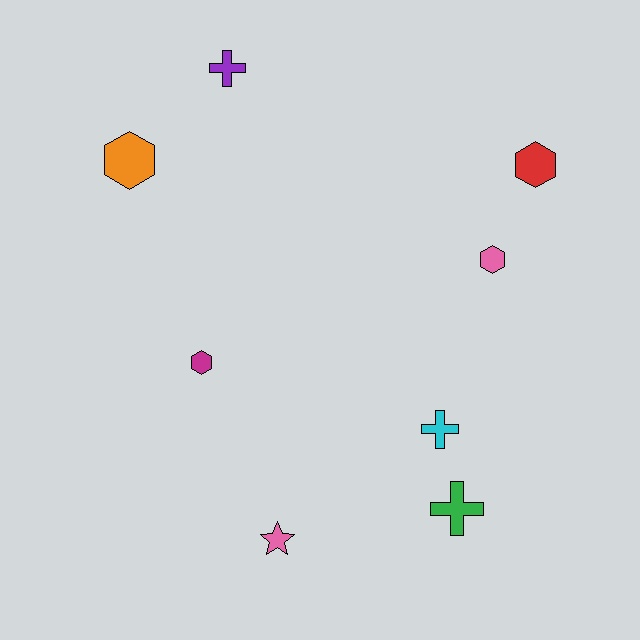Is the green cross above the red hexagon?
No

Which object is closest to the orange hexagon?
The purple cross is closest to the orange hexagon.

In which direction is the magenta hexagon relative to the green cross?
The magenta hexagon is to the left of the green cross.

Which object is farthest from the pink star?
The purple cross is farthest from the pink star.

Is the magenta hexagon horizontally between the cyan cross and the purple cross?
No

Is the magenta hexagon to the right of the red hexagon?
No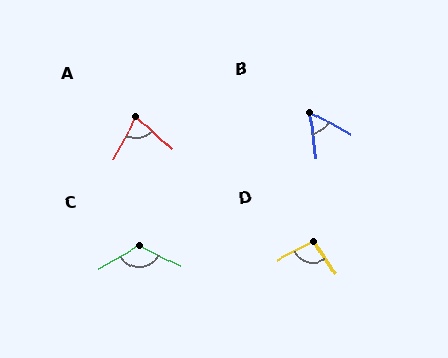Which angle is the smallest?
B, at approximately 53 degrees.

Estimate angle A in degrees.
Approximately 76 degrees.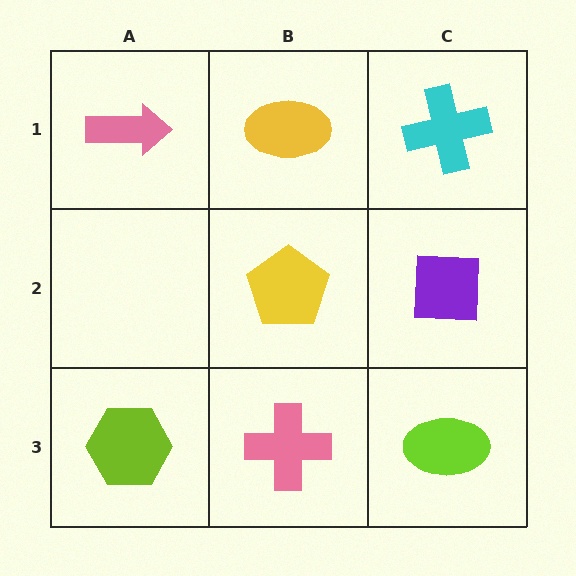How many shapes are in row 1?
3 shapes.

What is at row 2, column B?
A yellow pentagon.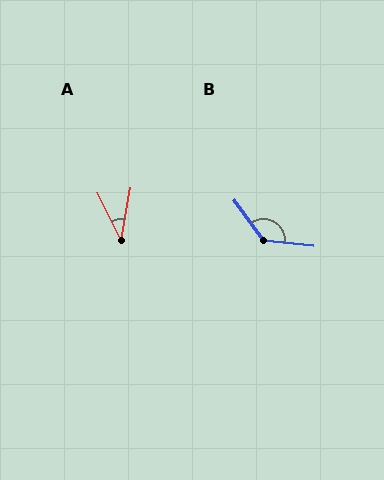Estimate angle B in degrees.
Approximately 131 degrees.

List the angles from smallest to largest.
A (37°), B (131°).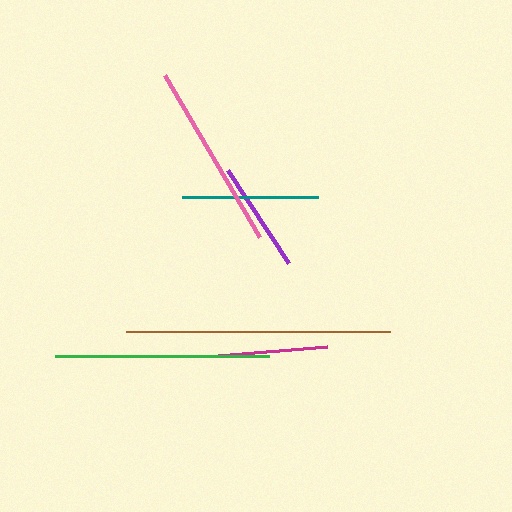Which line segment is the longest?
The brown line is the longest at approximately 263 pixels.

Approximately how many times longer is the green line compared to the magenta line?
The green line is approximately 1.9 times the length of the magenta line.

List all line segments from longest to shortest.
From longest to shortest: brown, green, pink, teal, purple, magenta.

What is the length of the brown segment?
The brown segment is approximately 263 pixels long.